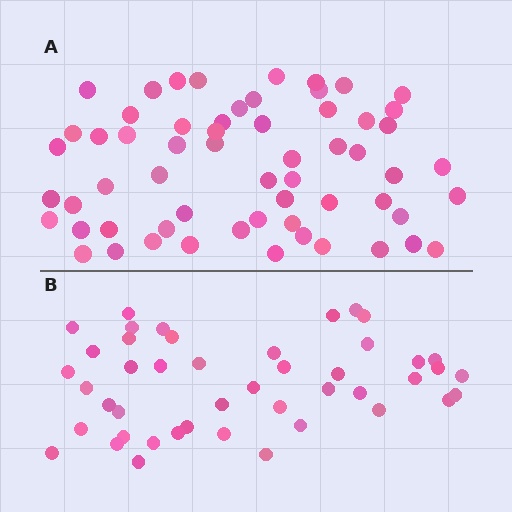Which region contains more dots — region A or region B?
Region A (the top region) has more dots.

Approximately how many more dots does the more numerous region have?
Region A has approximately 15 more dots than region B.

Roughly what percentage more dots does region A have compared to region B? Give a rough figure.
About 35% more.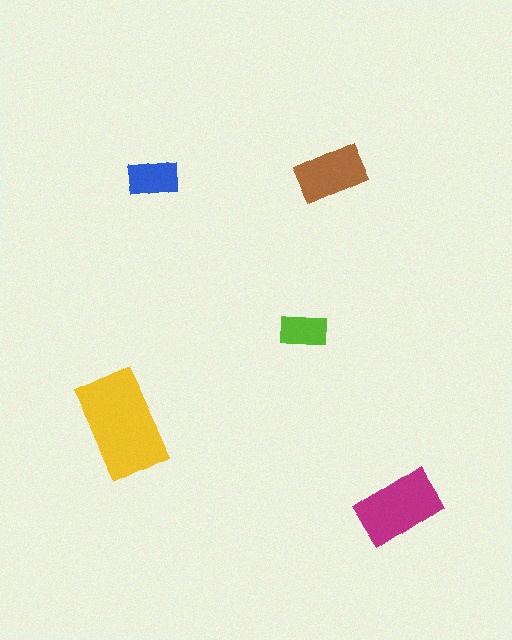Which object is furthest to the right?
The magenta rectangle is rightmost.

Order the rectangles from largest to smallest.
the yellow one, the magenta one, the brown one, the blue one, the lime one.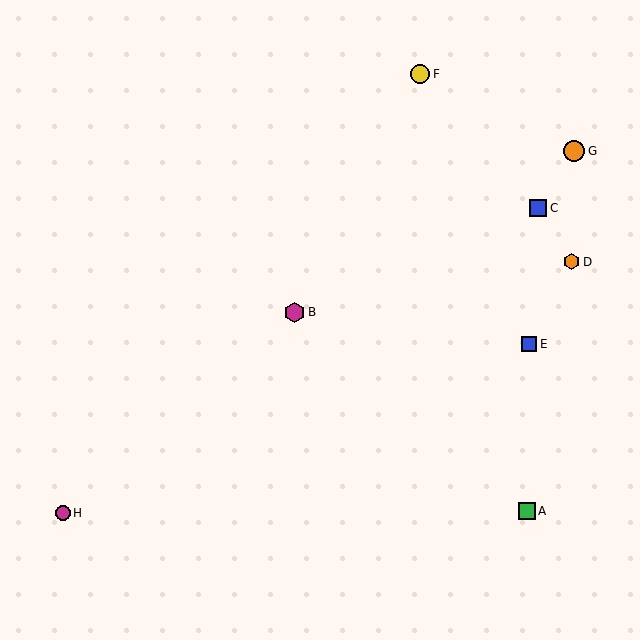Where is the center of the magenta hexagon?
The center of the magenta hexagon is at (294, 312).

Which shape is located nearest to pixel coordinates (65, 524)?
The magenta circle (labeled H) at (63, 513) is nearest to that location.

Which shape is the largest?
The orange circle (labeled G) is the largest.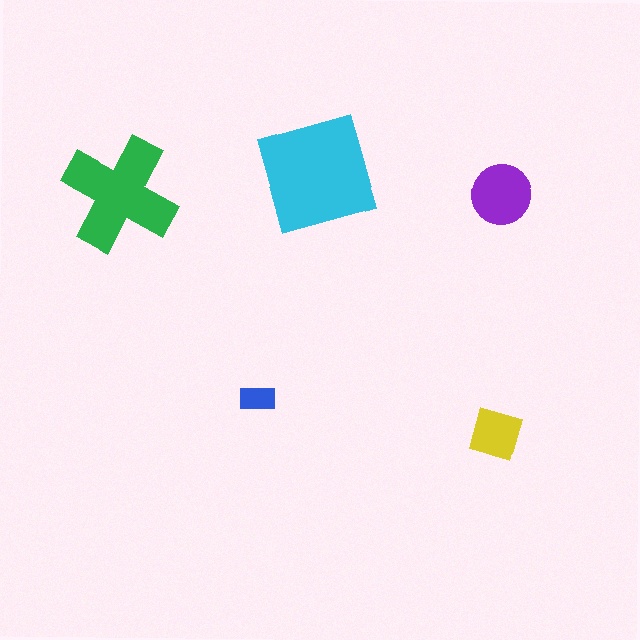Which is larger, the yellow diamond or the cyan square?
The cyan square.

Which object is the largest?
The cyan square.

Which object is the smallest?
The blue rectangle.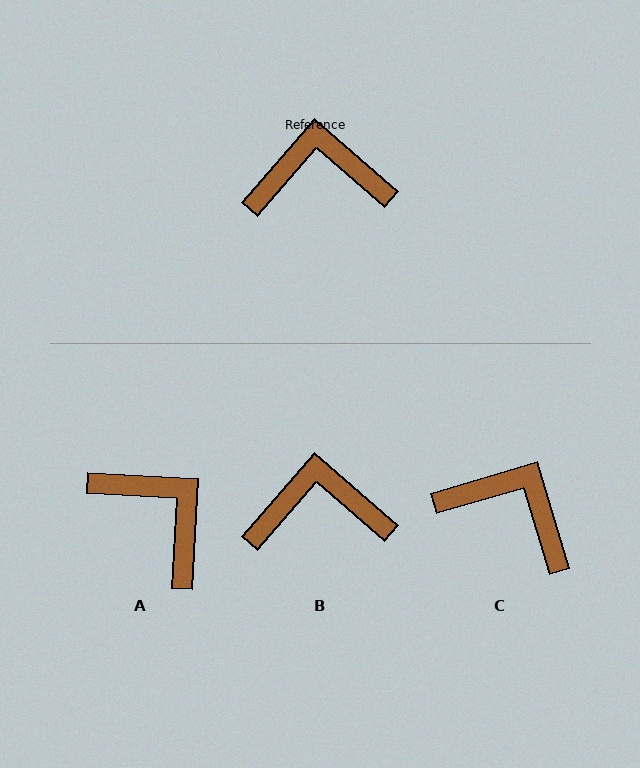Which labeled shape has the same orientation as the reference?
B.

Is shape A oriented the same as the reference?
No, it is off by about 52 degrees.